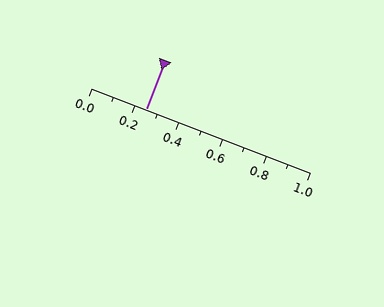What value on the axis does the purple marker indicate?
The marker indicates approximately 0.25.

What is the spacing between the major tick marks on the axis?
The major ticks are spaced 0.2 apart.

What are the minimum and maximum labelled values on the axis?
The axis runs from 0.0 to 1.0.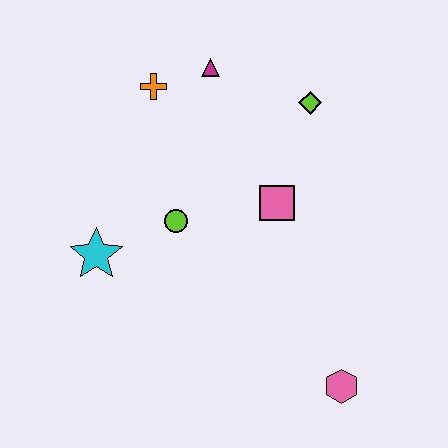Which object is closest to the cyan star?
The lime circle is closest to the cyan star.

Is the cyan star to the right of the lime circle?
No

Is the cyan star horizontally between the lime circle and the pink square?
No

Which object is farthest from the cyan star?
The pink hexagon is farthest from the cyan star.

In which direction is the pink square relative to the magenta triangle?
The pink square is below the magenta triangle.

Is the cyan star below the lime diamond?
Yes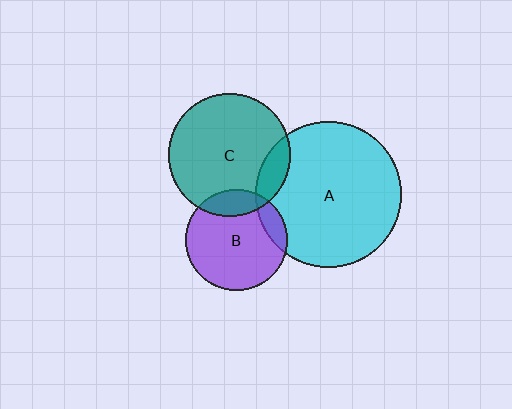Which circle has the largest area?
Circle A (cyan).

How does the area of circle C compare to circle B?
Approximately 1.5 times.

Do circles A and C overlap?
Yes.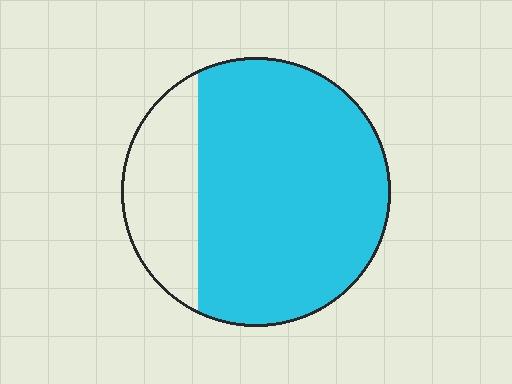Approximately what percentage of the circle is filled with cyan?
Approximately 75%.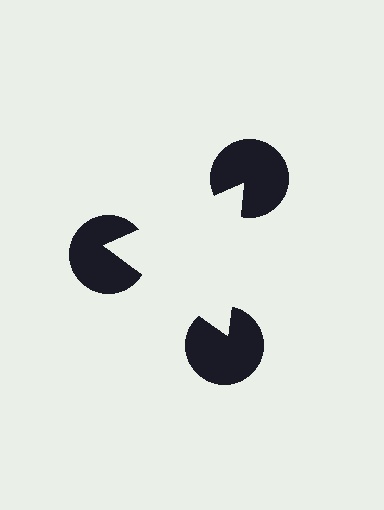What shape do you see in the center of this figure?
An illusory triangle — its edges are inferred from the aligned wedge cuts in the pac-man discs, not physically drawn.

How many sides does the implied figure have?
3 sides.